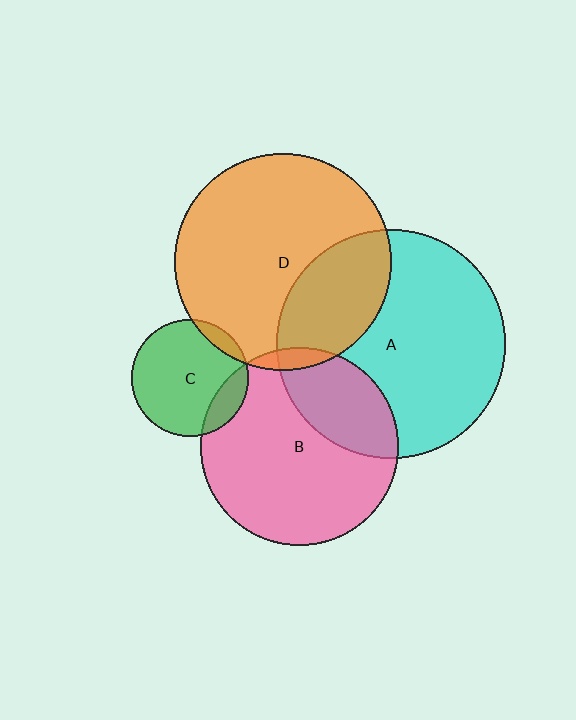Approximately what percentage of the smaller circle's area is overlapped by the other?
Approximately 30%.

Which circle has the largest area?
Circle A (cyan).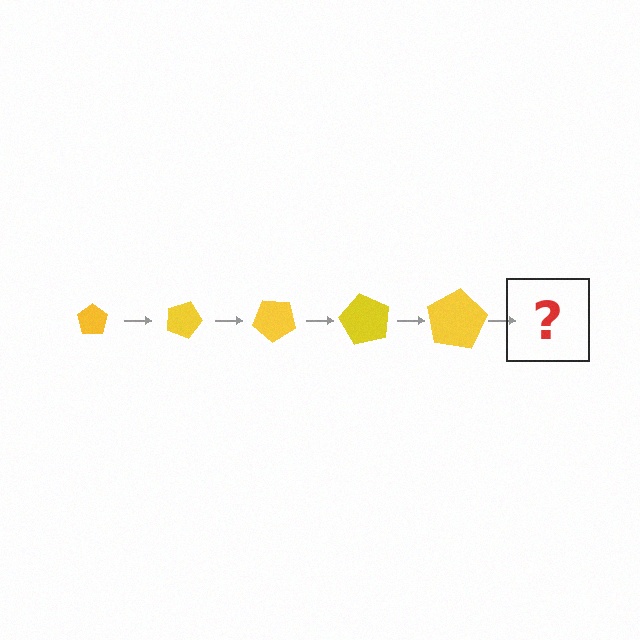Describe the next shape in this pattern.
It should be a pentagon, larger than the previous one and rotated 100 degrees from the start.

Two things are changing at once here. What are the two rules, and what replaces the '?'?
The two rules are that the pentagon grows larger each step and it rotates 20 degrees each step. The '?' should be a pentagon, larger than the previous one and rotated 100 degrees from the start.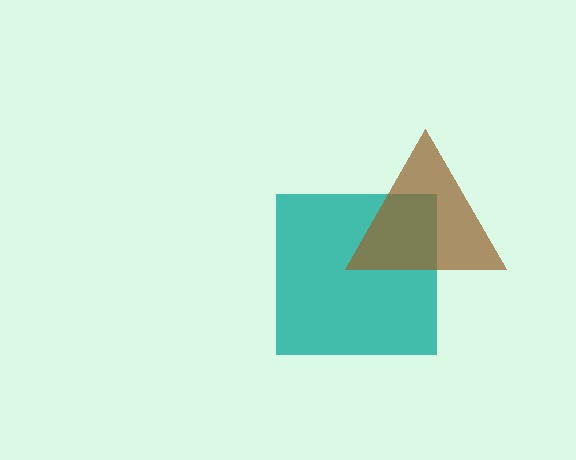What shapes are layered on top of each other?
The layered shapes are: a teal square, a brown triangle.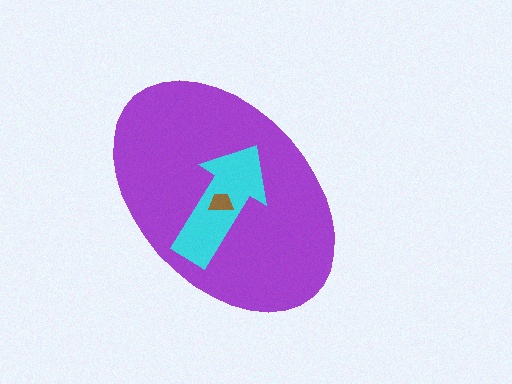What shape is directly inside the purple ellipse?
The cyan arrow.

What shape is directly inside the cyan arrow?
The brown trapezoid.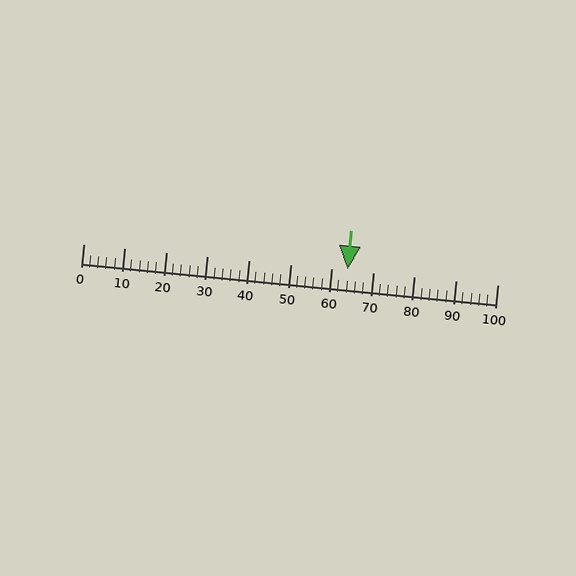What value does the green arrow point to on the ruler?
The green arrow points to approximately 64.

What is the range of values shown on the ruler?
The ruler shows values from 0 to 100.